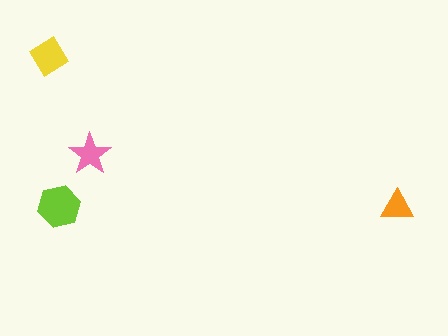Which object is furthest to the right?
The orange triangle is rightmost.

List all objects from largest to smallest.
The lime hexagon, the yellow diamond, the pink star, the orange triangle.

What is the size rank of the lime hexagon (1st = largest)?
1st.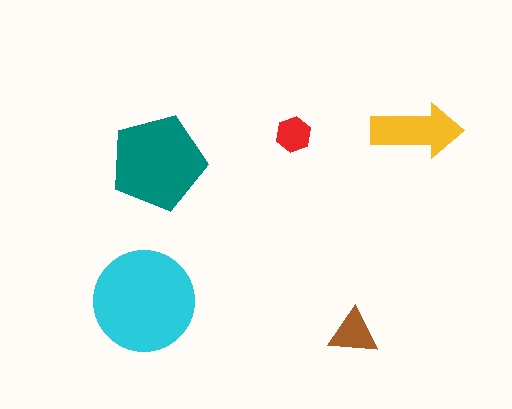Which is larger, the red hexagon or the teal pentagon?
The teal pentagon.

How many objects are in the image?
There are 5 objects in the image.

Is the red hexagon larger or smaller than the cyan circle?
Smaller.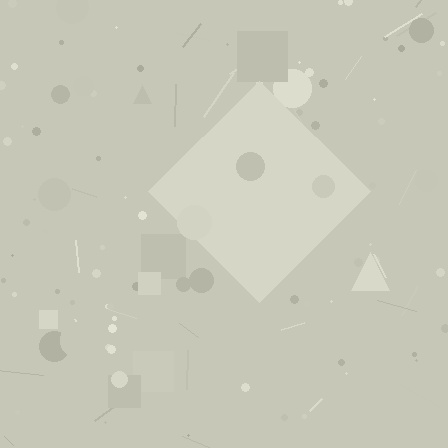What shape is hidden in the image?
A diamond is hidden in the image.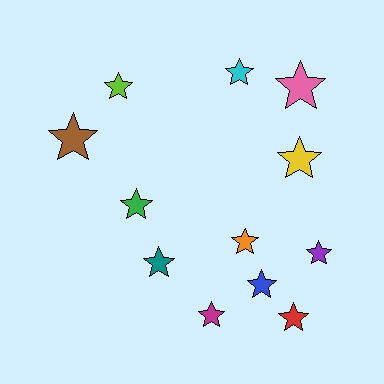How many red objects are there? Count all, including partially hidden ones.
There is 1 red object.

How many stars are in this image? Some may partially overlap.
There are 12 stars.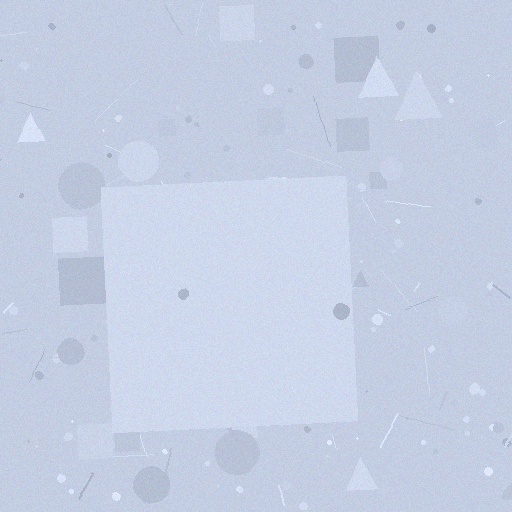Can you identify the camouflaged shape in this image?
The camouflaged shape is a square.